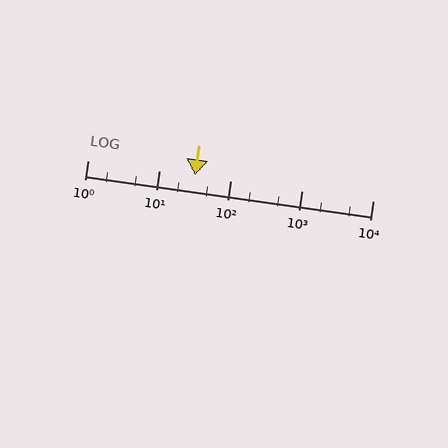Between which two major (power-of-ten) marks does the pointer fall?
The pointer is between 10 and 100.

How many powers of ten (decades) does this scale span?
The scale spans 4 decades, from 1 to 10000.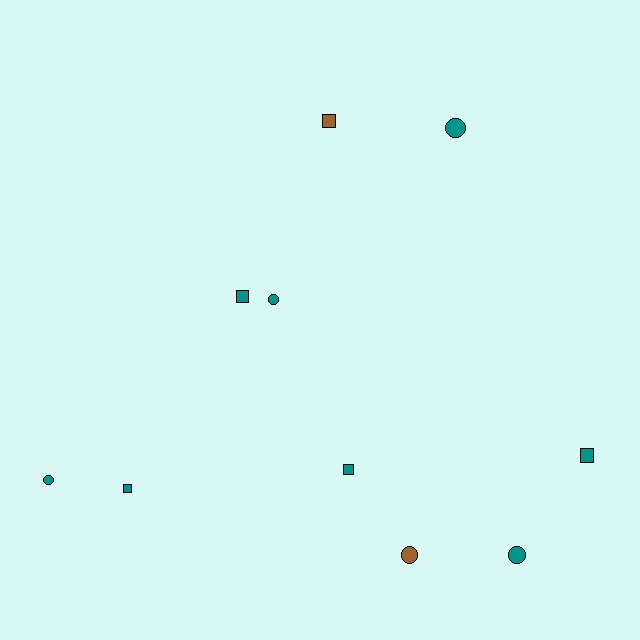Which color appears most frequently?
Teal, with 8 objects.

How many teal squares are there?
There are 4 teal squares.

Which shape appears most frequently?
Square, with 5 objects.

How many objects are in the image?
There are 10 objects.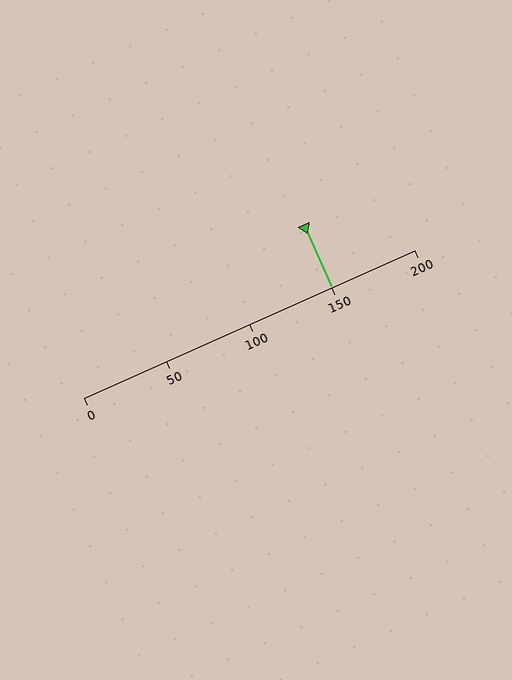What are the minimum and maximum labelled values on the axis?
The axis runs from 0 to 200.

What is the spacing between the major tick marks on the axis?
The major ticks are spaced 50 apart.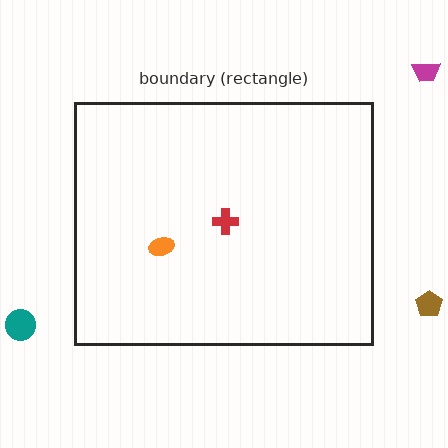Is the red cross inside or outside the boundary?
Inside.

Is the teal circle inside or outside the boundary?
Outside.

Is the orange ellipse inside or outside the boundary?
Inside.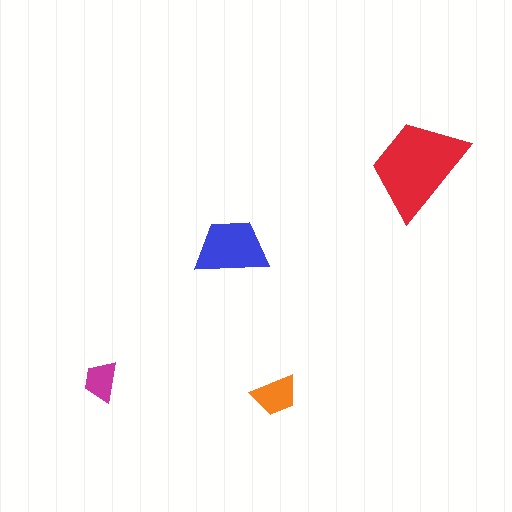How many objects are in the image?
There are 4 objects in the image.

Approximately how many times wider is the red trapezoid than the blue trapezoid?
About 1.5 times wider.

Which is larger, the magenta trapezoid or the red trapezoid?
The red one.